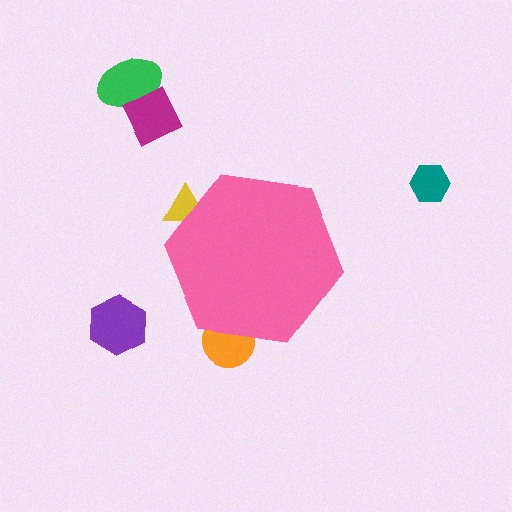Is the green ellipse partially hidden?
No, the green ellipse is fully visible.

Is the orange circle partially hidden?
Yes, the orange circle is partially hidden behind the pink hexagon.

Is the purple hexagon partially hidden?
No, the purple hexagon is fully visible.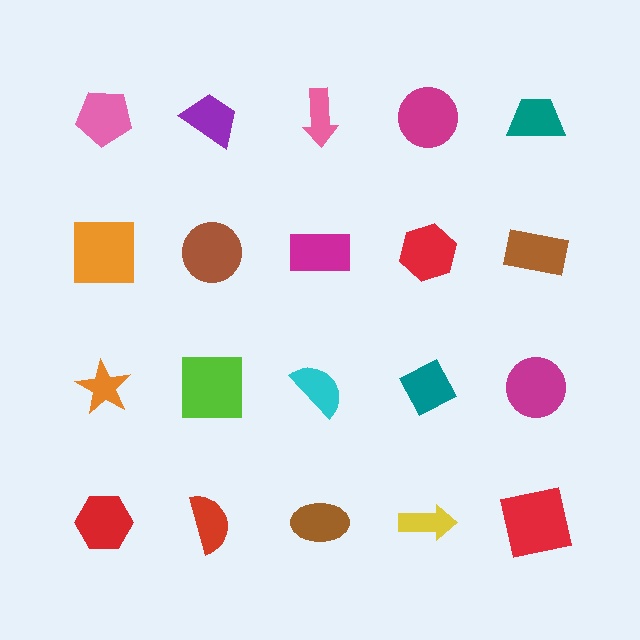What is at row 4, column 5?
A red square.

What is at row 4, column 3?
A brown ellipse.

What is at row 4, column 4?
A yellow arrow.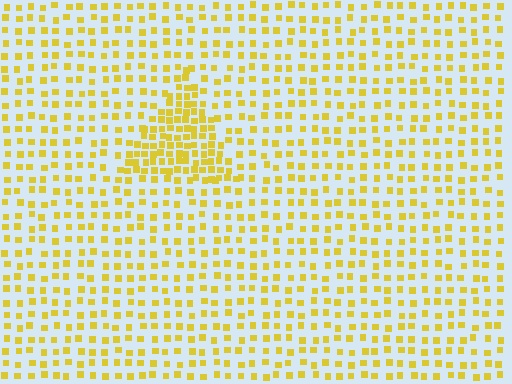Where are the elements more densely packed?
The elements are more densely packed inside the triangle boundary.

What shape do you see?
I see a triangle.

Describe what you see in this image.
The image contains small yellow elements arranged at two different densities. A triangle-shaped region is visible where the elements are more densely packed than the surrounding area.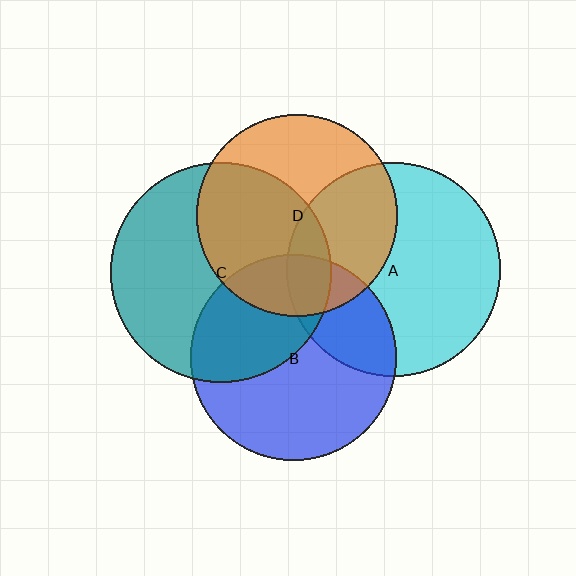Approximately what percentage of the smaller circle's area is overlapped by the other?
Approximately 40%.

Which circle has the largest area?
Circle C (teal).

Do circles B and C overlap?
Yes.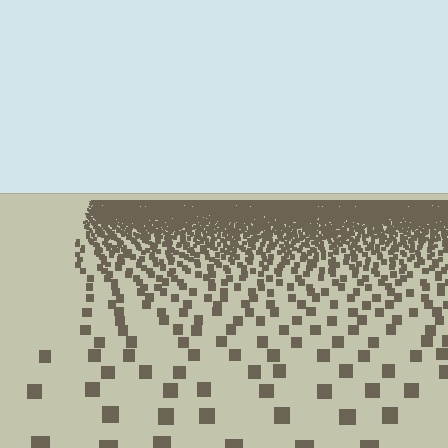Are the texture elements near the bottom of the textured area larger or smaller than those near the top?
Larger. Near the bottom, elements are closer to the viewer and appear at a bigger on-screen size.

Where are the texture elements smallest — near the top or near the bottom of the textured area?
Near the top.